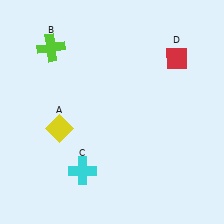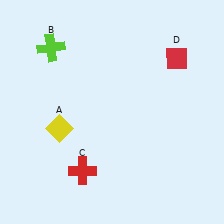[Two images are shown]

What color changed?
The cross (C) changed from cyan in Image 1 to red in Image 2.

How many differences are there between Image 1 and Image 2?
There is 1 difference between the two images.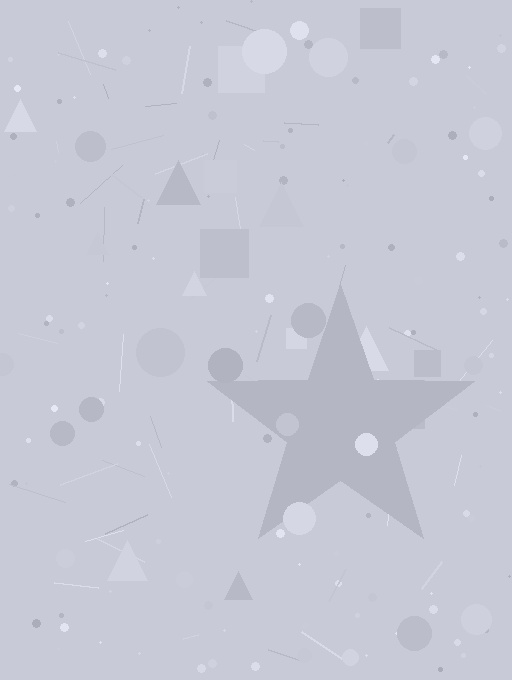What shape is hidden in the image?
A star is hidden in the image.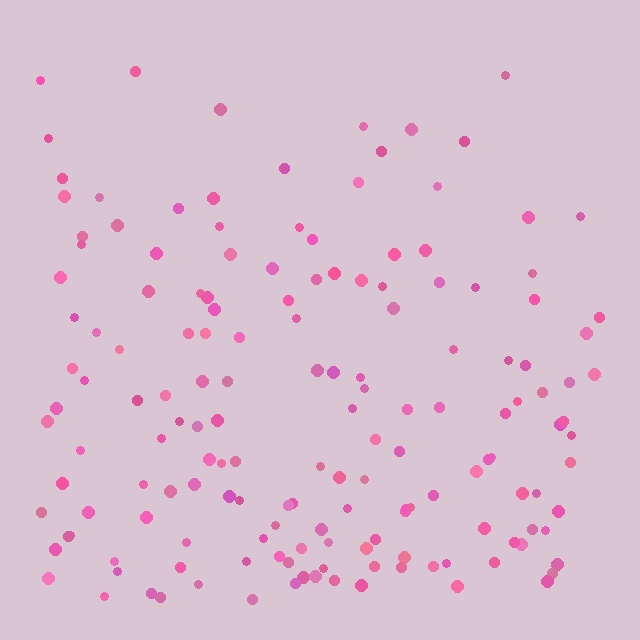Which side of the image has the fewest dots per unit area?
The top.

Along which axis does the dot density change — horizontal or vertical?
Vertical.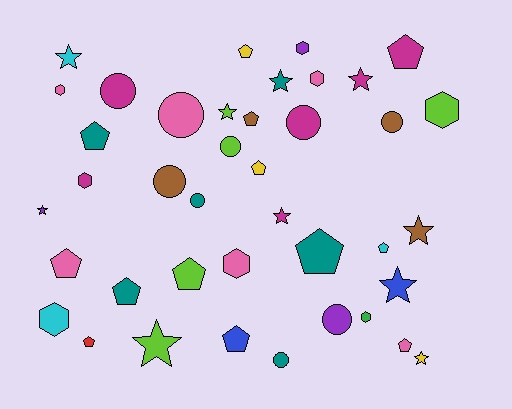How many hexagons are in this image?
There are 8 hexagons.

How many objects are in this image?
There are 40 objects.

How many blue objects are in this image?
There are 2 blue objects.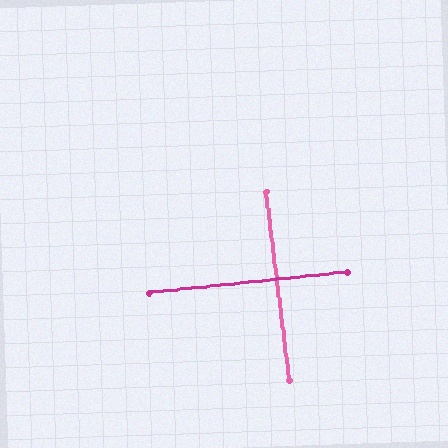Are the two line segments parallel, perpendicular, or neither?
Perpendicular — they meet at approximately 89°.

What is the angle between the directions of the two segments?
Approximately 89 degrees.